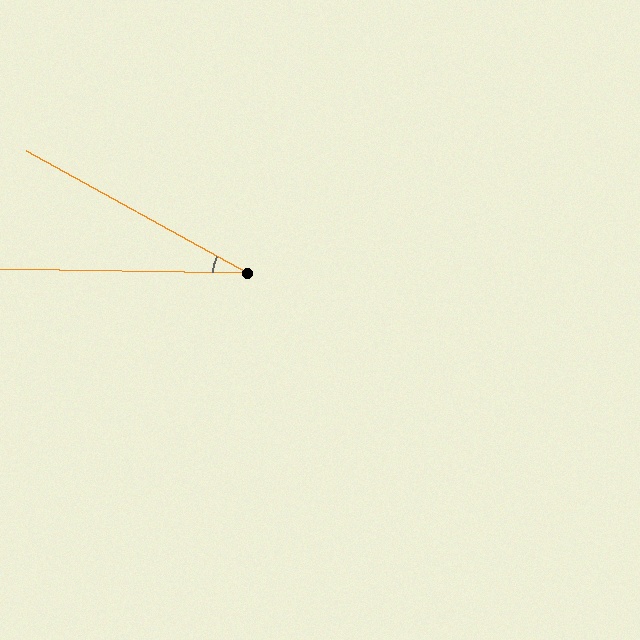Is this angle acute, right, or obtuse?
It is acute.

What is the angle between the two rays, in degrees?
Approximately 28 degrees.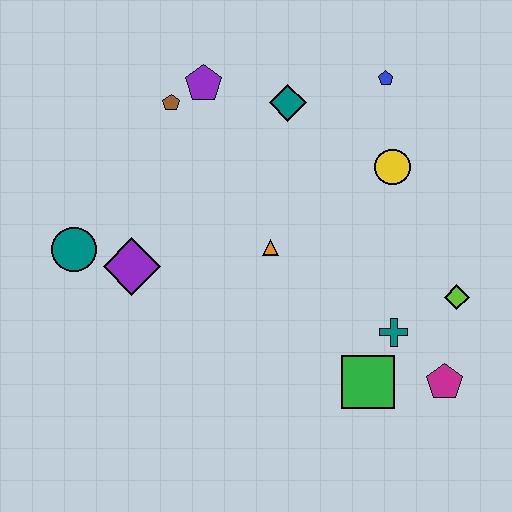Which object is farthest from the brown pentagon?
The magenta pentagon is farthest from the brown pentagon.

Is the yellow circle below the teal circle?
No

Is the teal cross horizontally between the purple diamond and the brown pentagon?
No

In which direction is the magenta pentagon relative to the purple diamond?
The magenta pentagon is to the right of the purple diamond.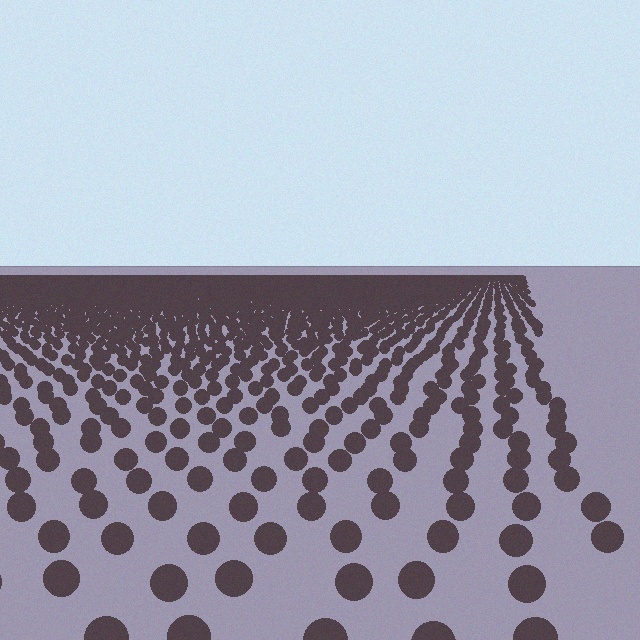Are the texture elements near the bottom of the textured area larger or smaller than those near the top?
Larger. Near the bottom, elements are closer to the viewer and appear at a bigger on-screen size.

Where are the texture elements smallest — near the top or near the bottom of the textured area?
Near the top.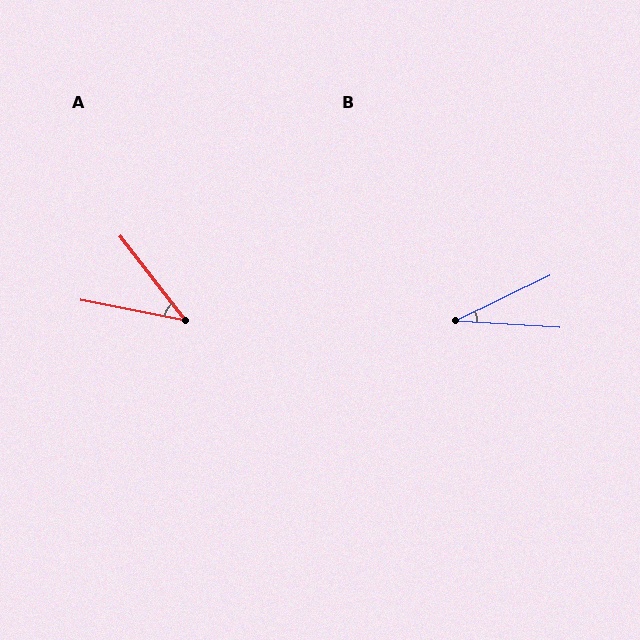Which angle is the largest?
A, at approximately 41 degrees.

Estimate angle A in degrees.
Approximately 41 degrees.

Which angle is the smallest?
B, at approximately 29 degrees.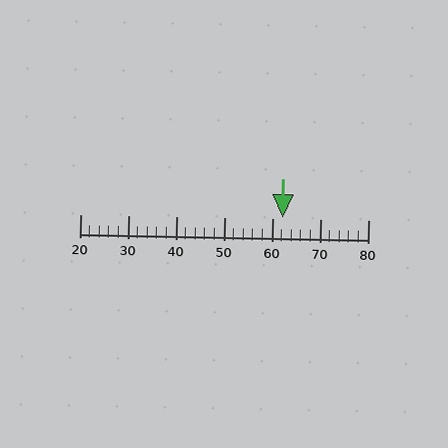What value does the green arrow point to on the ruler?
The green arrow points to approximately 62.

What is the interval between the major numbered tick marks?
The major tick marks are spaced 10 units apart.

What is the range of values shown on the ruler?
The ruler shows values from 20 to 80.